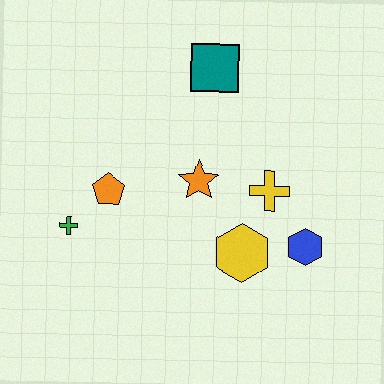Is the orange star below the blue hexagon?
No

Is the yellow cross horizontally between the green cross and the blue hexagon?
Yes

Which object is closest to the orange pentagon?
The green cross is closest to the orange pentagon.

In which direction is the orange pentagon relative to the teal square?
The orange pentagon is below the teal square.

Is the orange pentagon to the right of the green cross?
Yes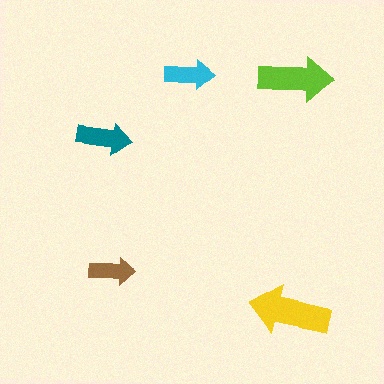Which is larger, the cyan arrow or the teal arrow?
The teal one.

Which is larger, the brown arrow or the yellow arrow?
The yellow one.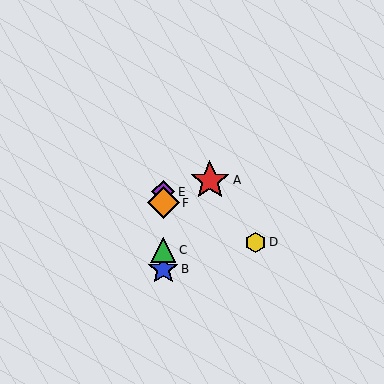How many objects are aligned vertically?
4 objects (B, C, E, F) are aligned vertically.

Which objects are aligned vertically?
Objects B, C, E, F are aligned vertically.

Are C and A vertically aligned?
No, C is at x≈163 and A is at x≈210.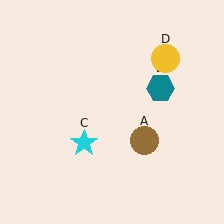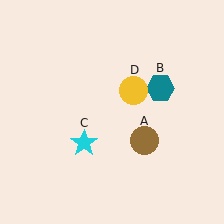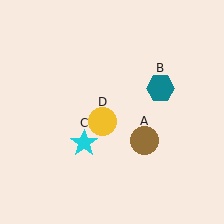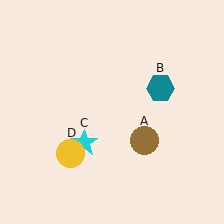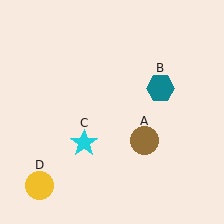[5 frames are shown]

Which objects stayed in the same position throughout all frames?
Brown circle (object A) and teal hexagon (object B) and cyan star (object C) remained stationary.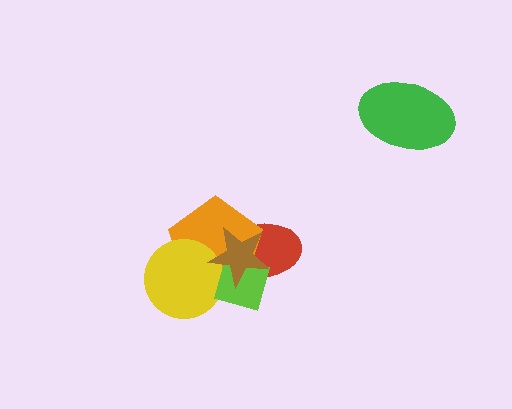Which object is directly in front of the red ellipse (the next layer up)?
The orange pentagon is directly in front of the red ellipse.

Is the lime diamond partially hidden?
Yes, it is partially covered by another shape.